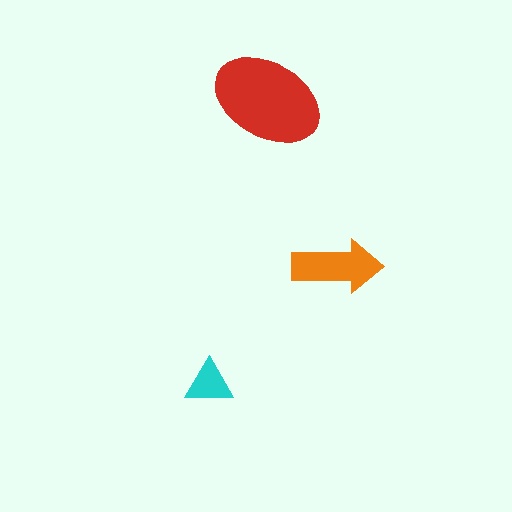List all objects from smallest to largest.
The cyan triangle, the orange arrow, the red ellipse.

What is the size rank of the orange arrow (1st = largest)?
2nd.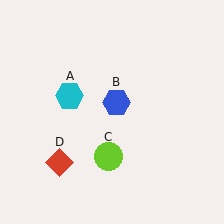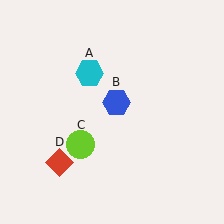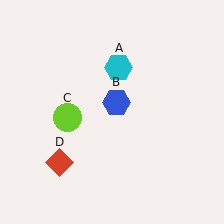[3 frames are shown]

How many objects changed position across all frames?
2 objects changed position: cyan hexagon (object A), lime circle (object C).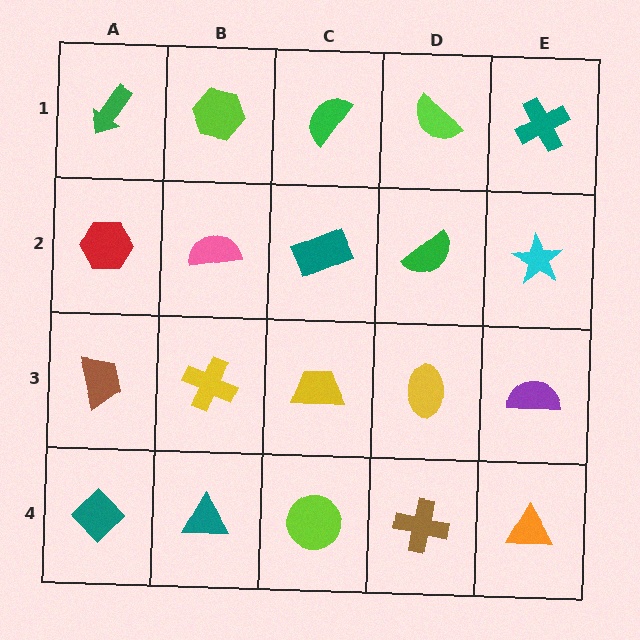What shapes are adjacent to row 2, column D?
A lime semicircle (row 1, column D), a yellow ellipse (row 3, column D), a teal rectangle (row 2, column C), a cyan star (row 2, column E).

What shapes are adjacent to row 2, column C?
A green semicircle (row 1, column C), a yellow trapezoid (row 3, column C), a pink semicircle (row 2, column B), a green semicircle (row 2, column D).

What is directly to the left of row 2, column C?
A pink semicircle.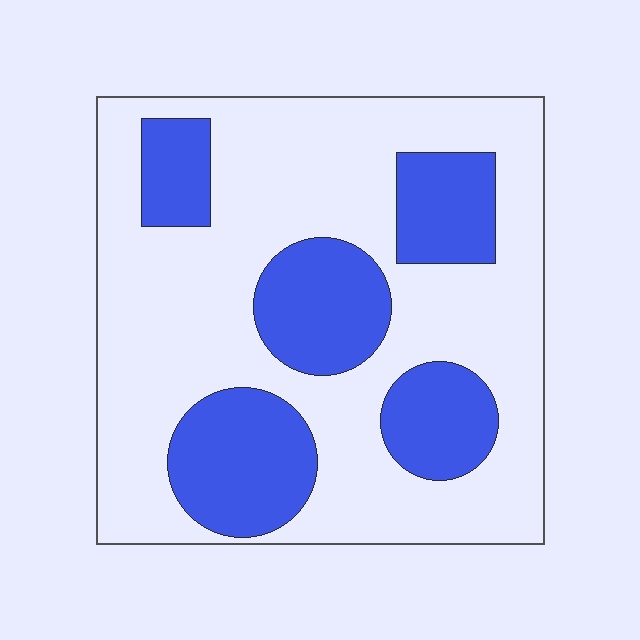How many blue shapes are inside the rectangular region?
5.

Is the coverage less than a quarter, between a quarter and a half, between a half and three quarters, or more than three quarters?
Between a quarter and a half.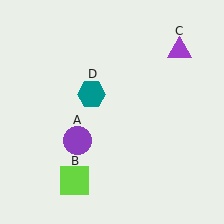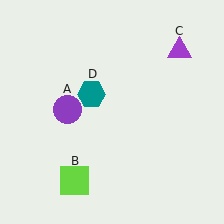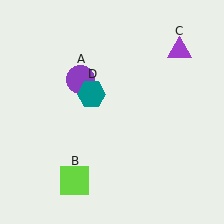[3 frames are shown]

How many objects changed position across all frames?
1 object changed position: purple circle (object A).